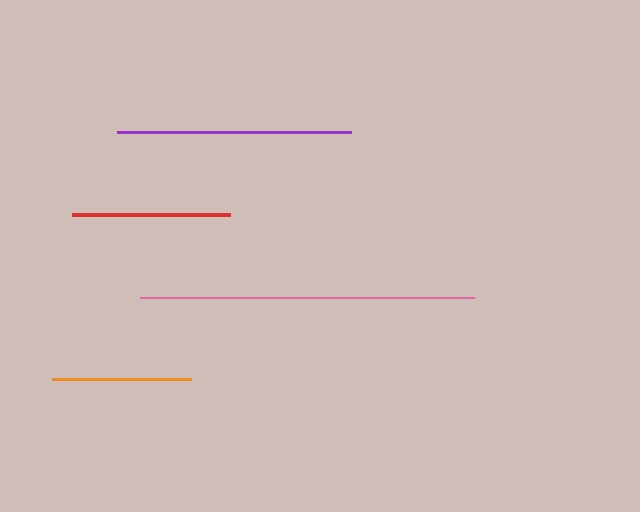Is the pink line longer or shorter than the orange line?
The pink line is longer than the orange line.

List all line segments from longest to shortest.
From longest to shortest: pink, purple, red, orange.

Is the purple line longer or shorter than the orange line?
The purple line is longer than the orange line.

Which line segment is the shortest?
The orange line is the shortest at approximately 140 pixels.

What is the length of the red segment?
The red segment is approximately 158 pixels long.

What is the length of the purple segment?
The purple segment is approximately 234 pixels long.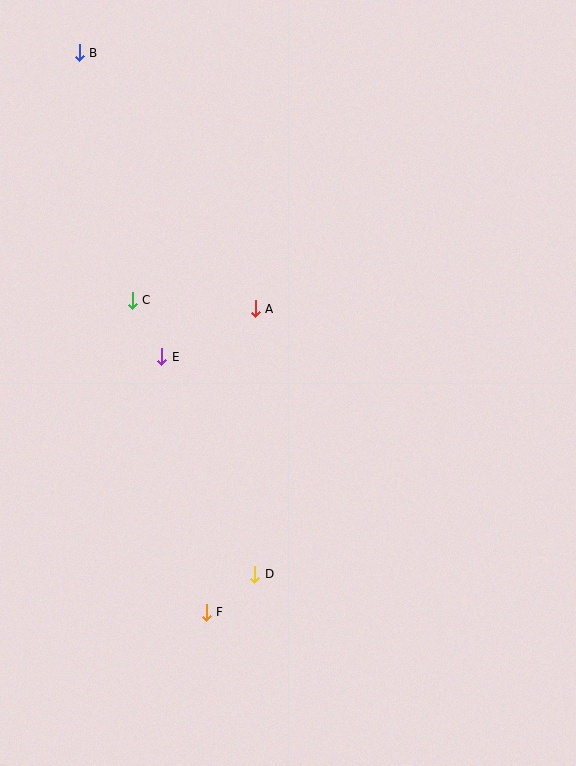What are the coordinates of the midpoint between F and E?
The midpoint between F and E is at (184, 485).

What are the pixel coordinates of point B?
Point B is at (79, 53).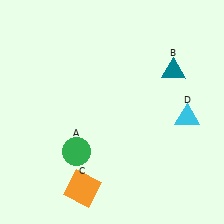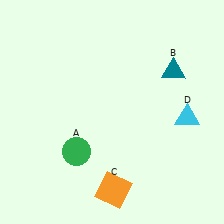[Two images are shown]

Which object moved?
The orange square (C) moved right.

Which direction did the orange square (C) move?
The orange square (C) moved right.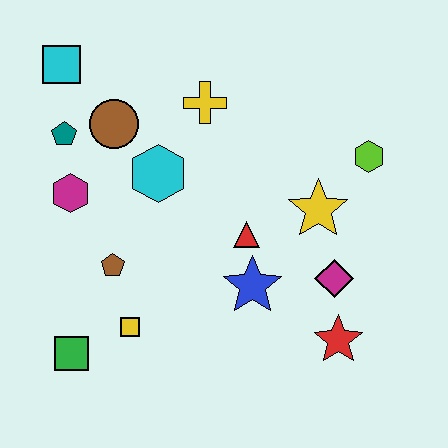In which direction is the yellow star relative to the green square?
The yellow star is to the right of the green square.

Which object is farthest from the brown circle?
The red star is farthest from the brown circle.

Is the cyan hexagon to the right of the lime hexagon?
No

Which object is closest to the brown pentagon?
The yellow square is closest to the brown pentagon.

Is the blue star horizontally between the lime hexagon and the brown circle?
Yes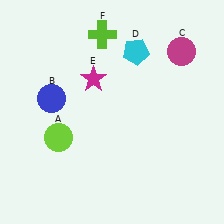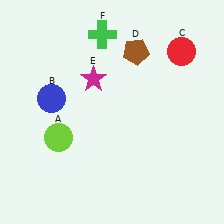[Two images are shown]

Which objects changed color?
C changed from magenta to red. D changed from cyan to brown. F changed from lime to green.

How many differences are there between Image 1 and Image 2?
There are 3 differences between the two images.